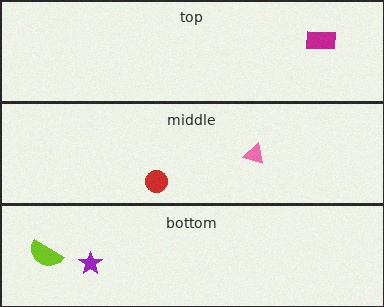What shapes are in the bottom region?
The purple star, the lime semicircle.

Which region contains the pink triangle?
The middle region.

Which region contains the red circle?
The middle region.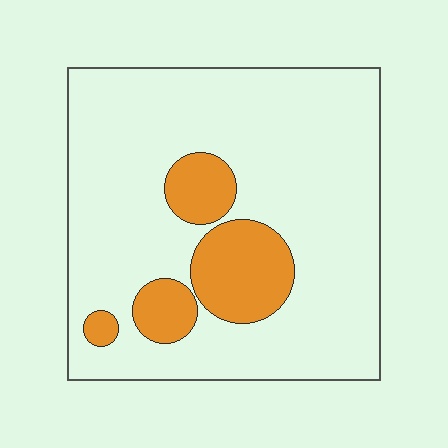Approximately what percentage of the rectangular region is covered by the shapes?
Approximately 20%.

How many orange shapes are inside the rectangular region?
4.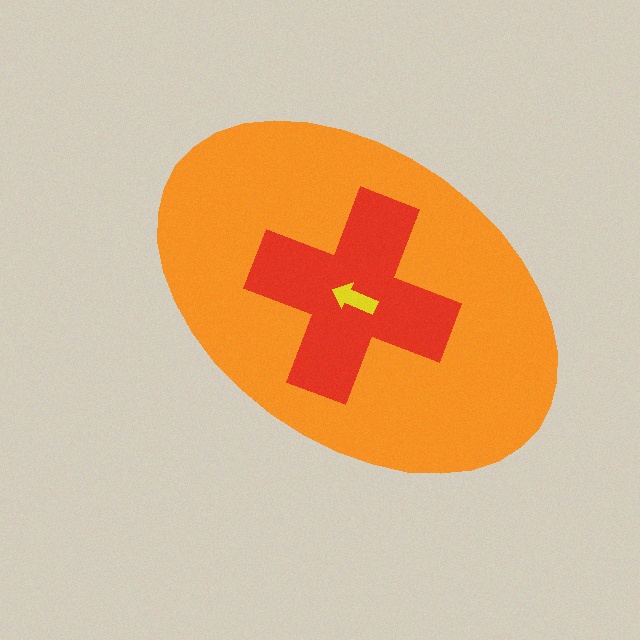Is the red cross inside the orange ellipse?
Yes.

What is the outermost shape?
The orange ellipse.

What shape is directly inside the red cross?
The yellow arrow.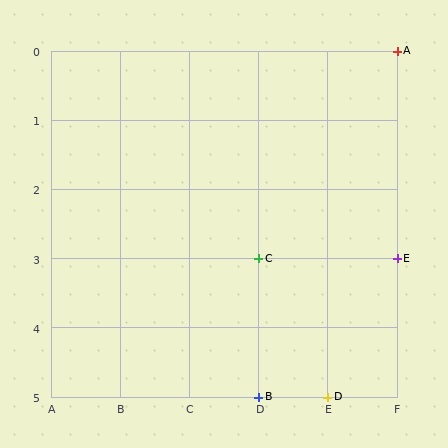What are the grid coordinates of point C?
Point C is at grid coordinates (D, 3).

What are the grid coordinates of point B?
Point B is at grid coordinates (D, 5).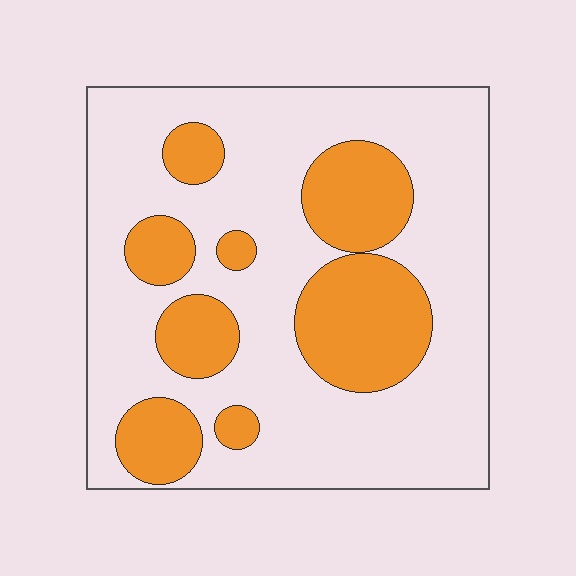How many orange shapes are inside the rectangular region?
8.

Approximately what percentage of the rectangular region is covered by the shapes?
Approximately 30%.